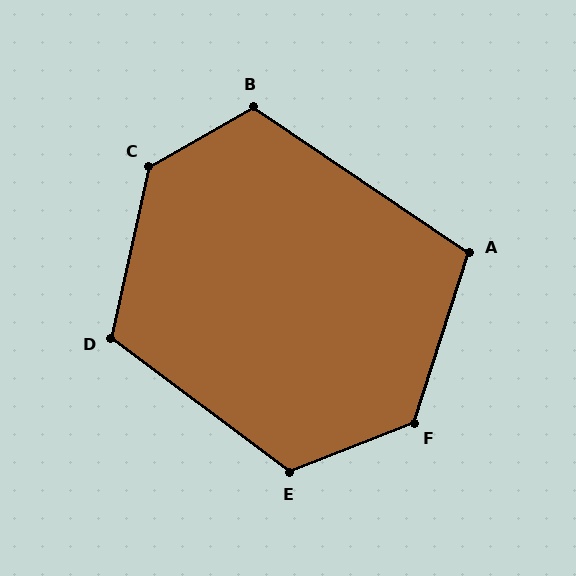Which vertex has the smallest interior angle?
A, at approximately 106 degrees.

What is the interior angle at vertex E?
Approximately 121 degrees (obtuse).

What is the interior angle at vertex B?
Approximately 116 degrees (obtuse).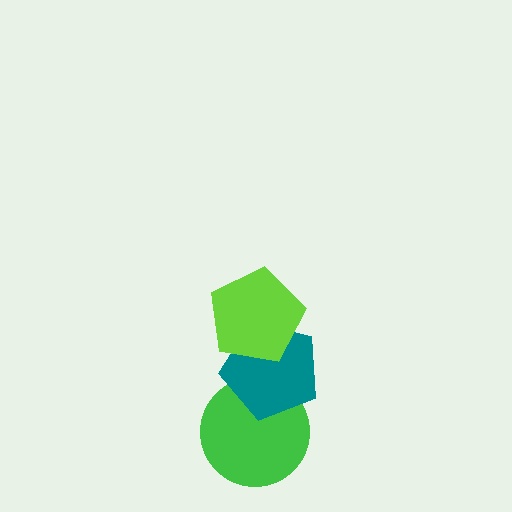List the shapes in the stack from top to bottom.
From top to bottom: the lime pentagon, the teal pentagon, the green circle.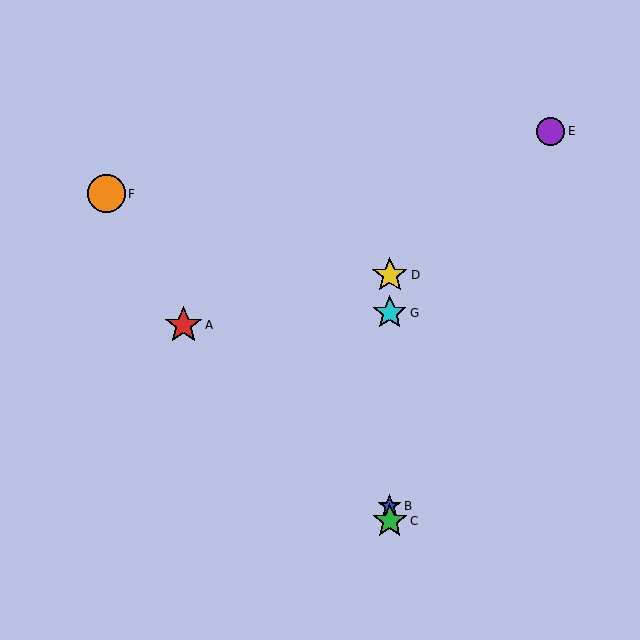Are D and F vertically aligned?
No, D is at x≈390 and F is at x≈106.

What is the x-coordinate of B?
Object B is at x≈390.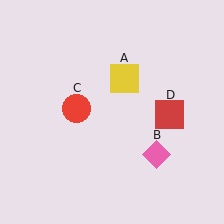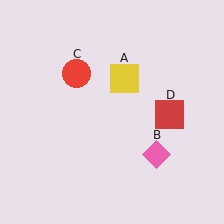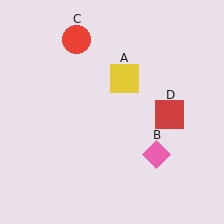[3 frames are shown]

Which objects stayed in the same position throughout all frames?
Yellow square (object A) and pink diamond (object B) and red square (object D) remained stationary.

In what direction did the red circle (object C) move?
The red circle (object C) moved up.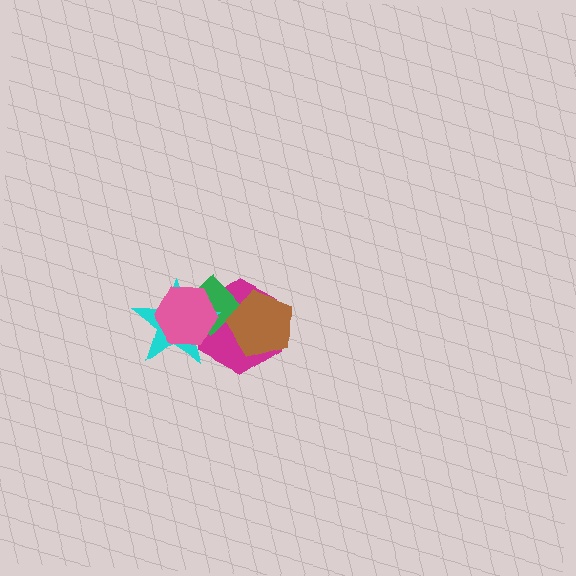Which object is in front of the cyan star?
The pink hexagon is in front of the cyan star.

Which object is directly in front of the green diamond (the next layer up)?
The cyan star is directly in front of the green diamond.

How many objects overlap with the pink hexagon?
3 objects overlap with the pink hexagon.